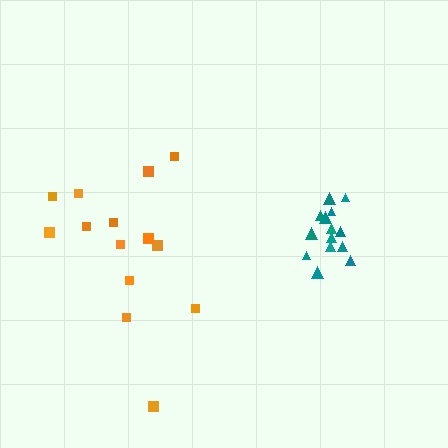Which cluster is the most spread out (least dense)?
Orange.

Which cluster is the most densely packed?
Teal.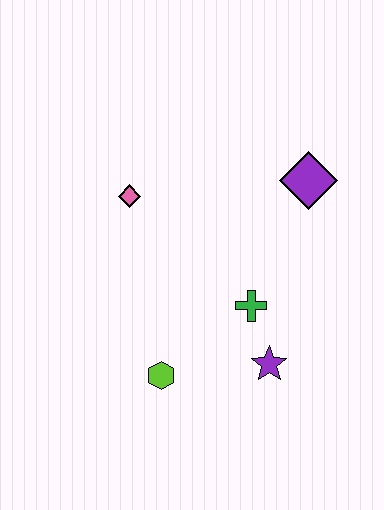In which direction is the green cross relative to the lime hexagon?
The green cross is to the right of the lime hexagon.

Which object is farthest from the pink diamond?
The purple star is farthest from the pink diamond.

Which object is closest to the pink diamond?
The green cross is closest to the pink diamond.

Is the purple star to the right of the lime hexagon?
Yes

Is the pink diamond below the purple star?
No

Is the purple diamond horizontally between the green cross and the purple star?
No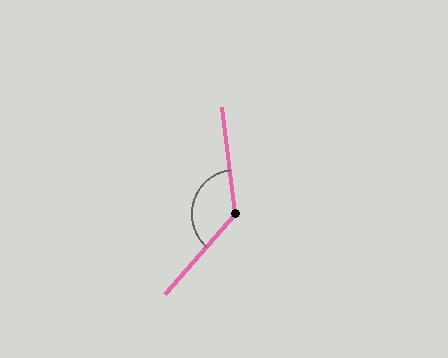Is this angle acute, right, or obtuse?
It is obtuse.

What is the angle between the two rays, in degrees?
Approximately 132 degrees.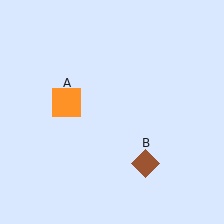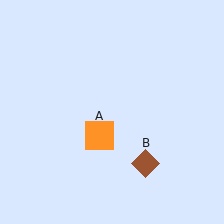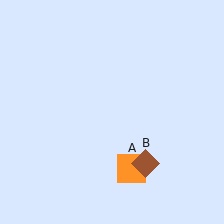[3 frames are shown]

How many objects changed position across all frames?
1 object changed position: orange square (object A).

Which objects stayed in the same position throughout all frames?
Brown diamond (object B) remained stationary.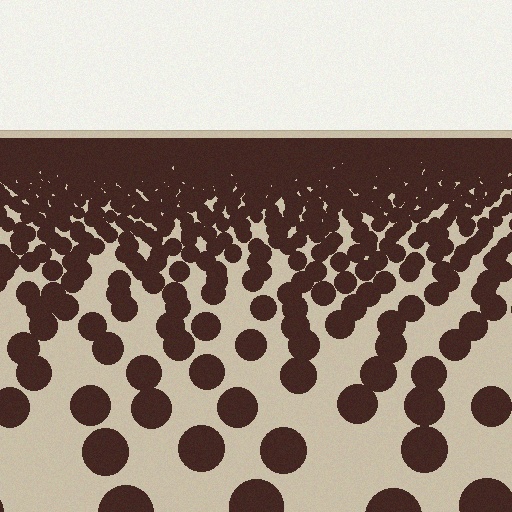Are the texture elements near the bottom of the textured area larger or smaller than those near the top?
Larger. Near the bottom, elements are closer to the viewer and appear at a bigger on-screen size.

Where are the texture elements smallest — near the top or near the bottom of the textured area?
Near the top.